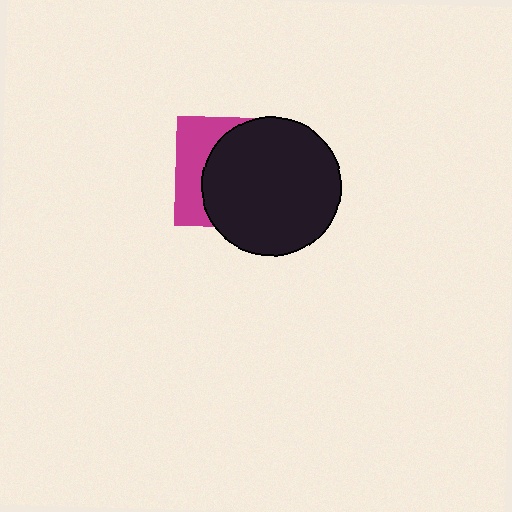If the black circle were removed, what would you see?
You would see the complete magenta square.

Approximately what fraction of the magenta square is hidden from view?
Roughly 67% of the magenta square is hidden behind the black circle.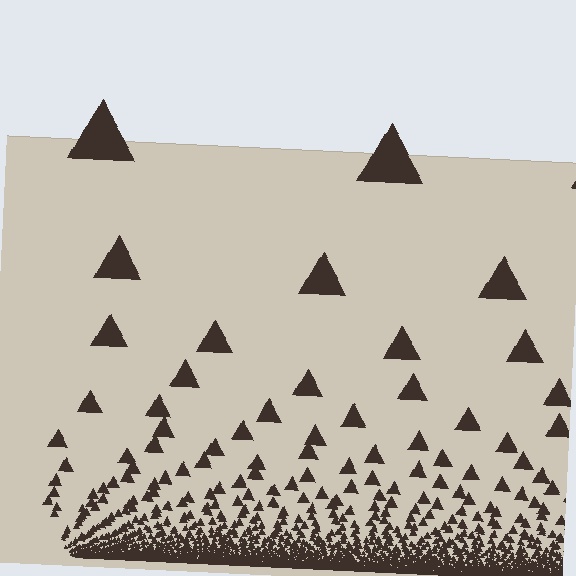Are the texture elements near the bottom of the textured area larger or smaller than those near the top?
Smaller. The gradient is inverted — elements near the bottom are smaller and denser.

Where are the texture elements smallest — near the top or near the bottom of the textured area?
Near the bottom.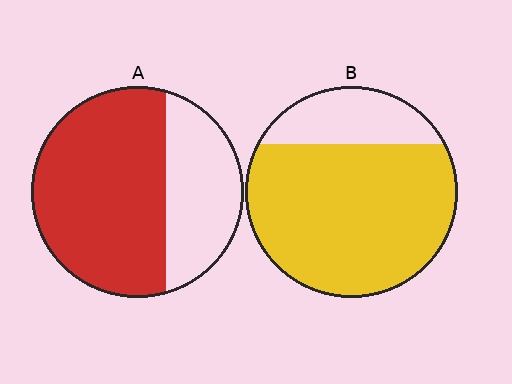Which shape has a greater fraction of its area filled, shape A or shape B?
Shape B.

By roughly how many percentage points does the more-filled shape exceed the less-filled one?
By roughly 10 percentage points (B over A).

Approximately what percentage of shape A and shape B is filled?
A is approximately 65% and B is approximately 80%.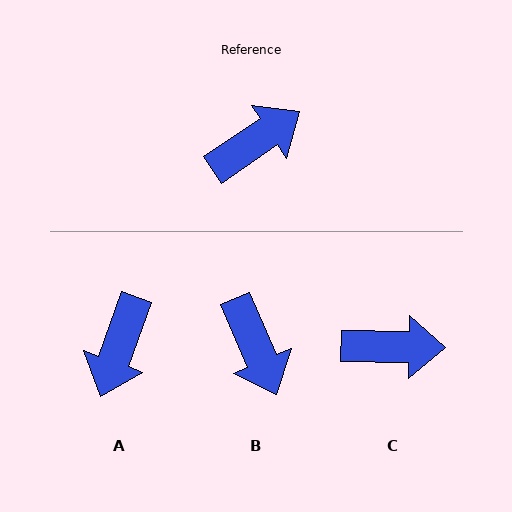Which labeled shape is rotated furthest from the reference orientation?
A, about 144 degrees away.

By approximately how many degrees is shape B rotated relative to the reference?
Approximately 101 degrees clockwise.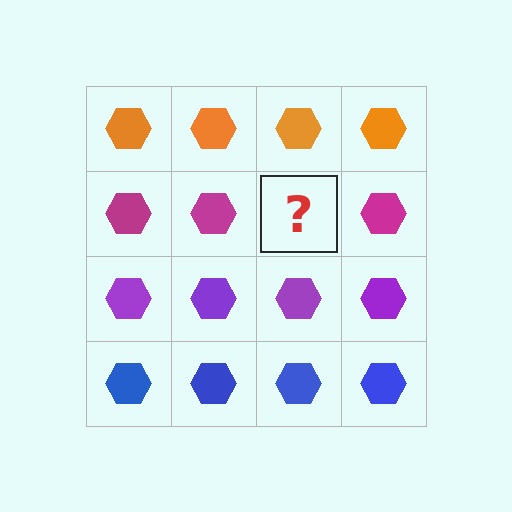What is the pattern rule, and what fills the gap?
The rule is that each row has a consistent color. The gap should be filled with a magenta hexagon.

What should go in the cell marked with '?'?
The missing cell should contain a magenta hexagon.